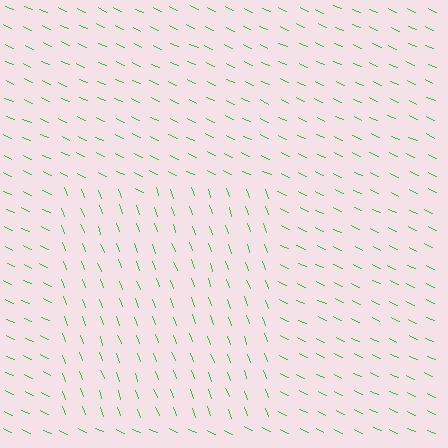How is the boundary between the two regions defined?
The boundary is defined purely by a change in line orientation (approximately 45 degrees difference). All lines are the same color and thickness.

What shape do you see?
I see a rectangle.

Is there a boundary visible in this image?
Yes, there is a texture boundary formed by a change in line orientation.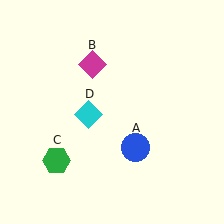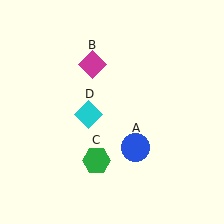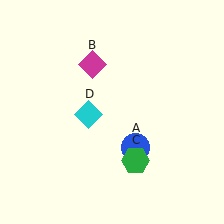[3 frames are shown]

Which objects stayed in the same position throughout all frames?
Blue circle (object A) and magenta diamond (object B) and cyan diamond (object D) remained stationary.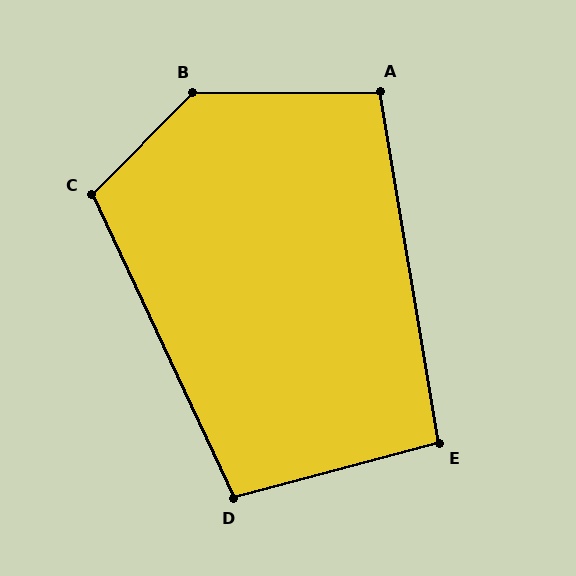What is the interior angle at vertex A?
Approximately 99 degrees (obtuse).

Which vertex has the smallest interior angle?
E, at approximately 95 degrees.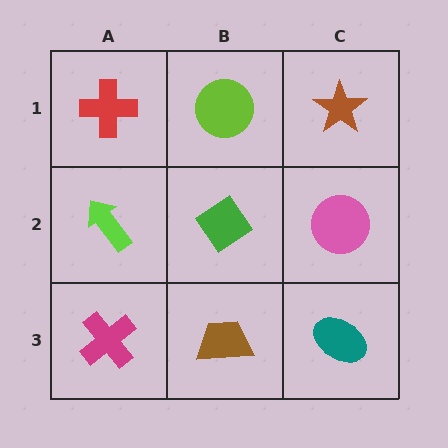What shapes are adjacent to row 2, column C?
A brown star (row 1, column C), a teal ellipse (row 3, column C), a green diamond (row 2, column B).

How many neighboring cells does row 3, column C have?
2.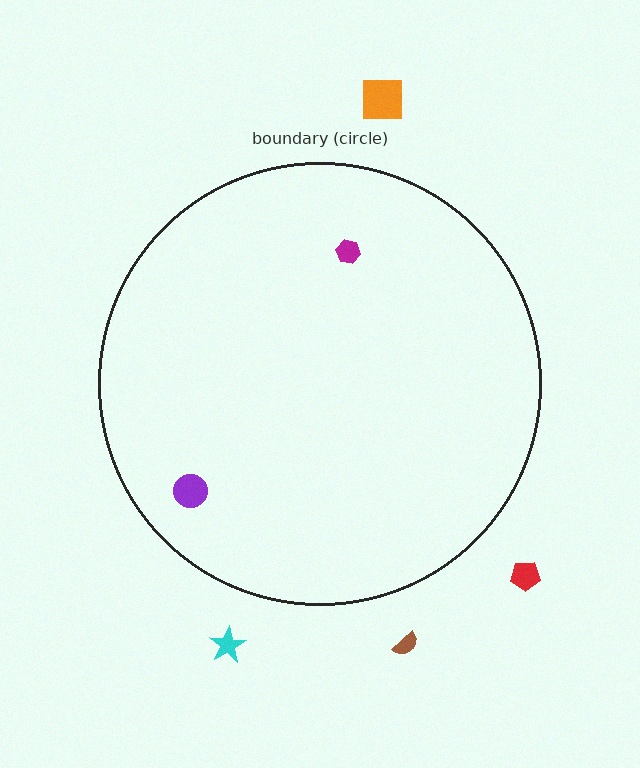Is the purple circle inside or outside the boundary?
Inside.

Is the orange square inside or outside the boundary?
Outside.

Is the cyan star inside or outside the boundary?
Outside.